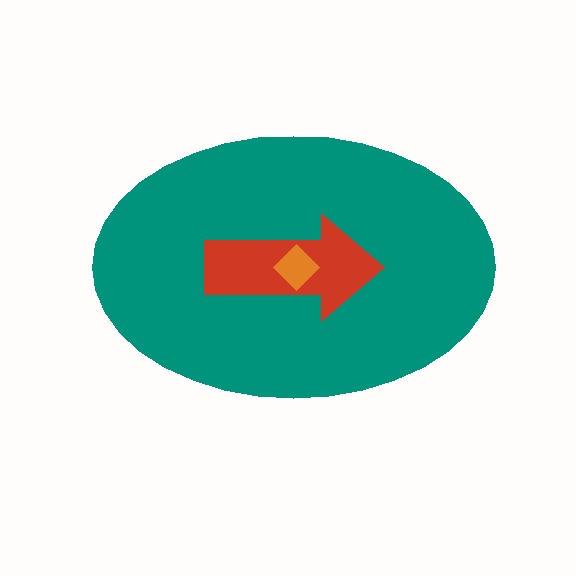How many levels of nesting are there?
3.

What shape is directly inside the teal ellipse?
The red arrow.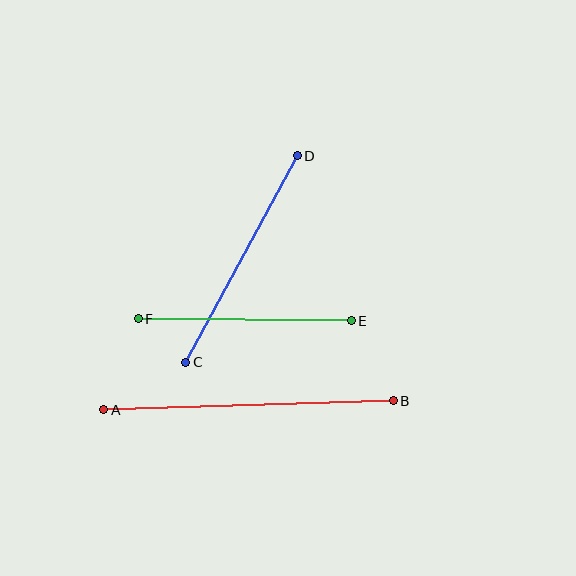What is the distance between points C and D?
The distance is approximately 235 pixels.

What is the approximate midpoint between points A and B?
The midpoint is at approximately (248, 405) pixels.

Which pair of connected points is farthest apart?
Points A and B are farthest apart.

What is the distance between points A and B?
The distance is approximately 290 pixels.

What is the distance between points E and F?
The distance is approximately 213 pixels.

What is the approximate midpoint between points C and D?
The midpoint is at approximately (242, 259) pixels.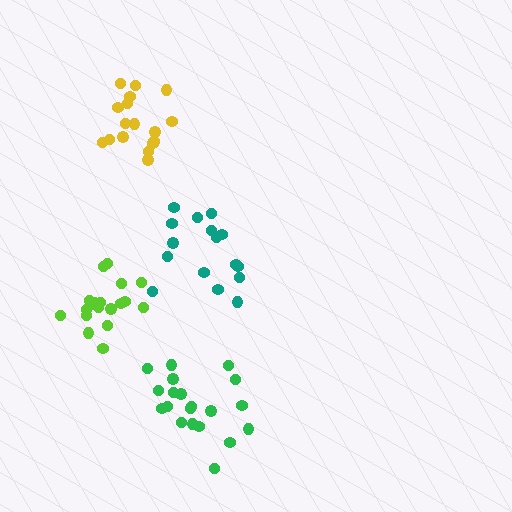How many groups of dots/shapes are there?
There are 4 groups.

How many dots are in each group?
Group 1: 17 dots, Group 2: 16 dots, Group 3: 20 dots, Group 4: 20 dots (73 total).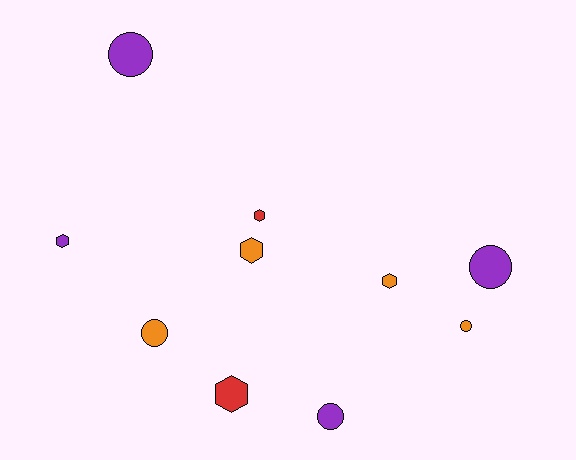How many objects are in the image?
There are 10 objects.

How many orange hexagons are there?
There are 2 orange hexagons.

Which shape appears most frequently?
Hexagon, with 5 objects.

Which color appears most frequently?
Orange, with 4 objects.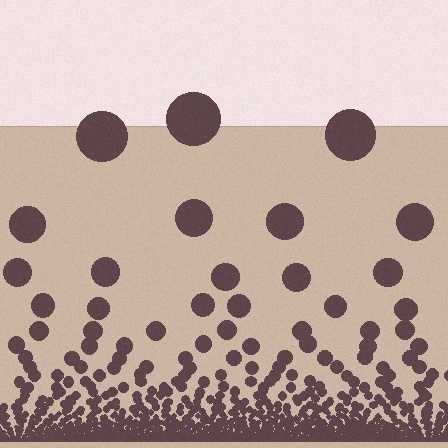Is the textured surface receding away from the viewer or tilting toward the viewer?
The surface appears to tilt toward the viewer. Texture elements get larger and sparser toward the top.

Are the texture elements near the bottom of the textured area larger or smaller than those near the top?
Smaller. The gradient is inverted — elements near the bottom are smaller and denser.